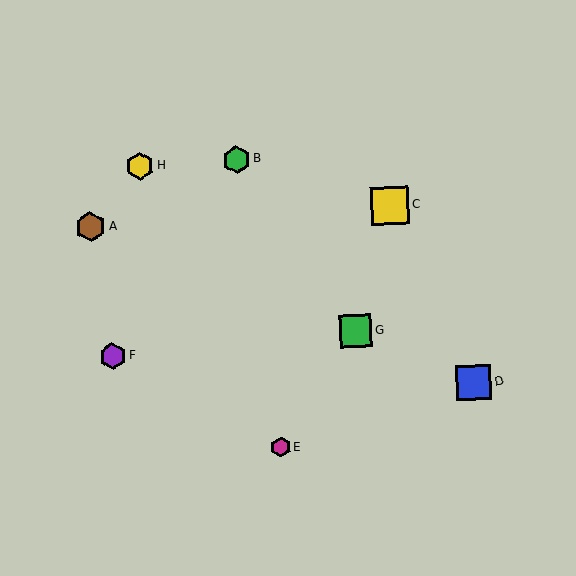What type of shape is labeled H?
Shape H is a yellow hexagon.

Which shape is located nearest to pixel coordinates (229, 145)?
The green hexagon (labeled B) at (237, 160) is nearest to that location.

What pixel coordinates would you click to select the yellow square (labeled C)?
Click at (390, 205) to select the yellow square C.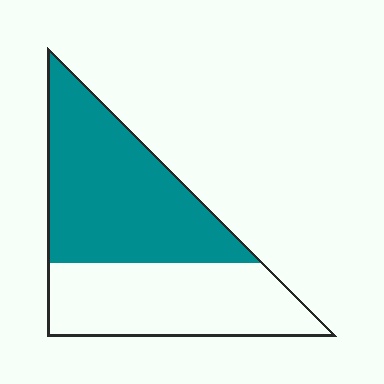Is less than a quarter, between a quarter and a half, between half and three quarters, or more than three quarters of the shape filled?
Between half and three quarters.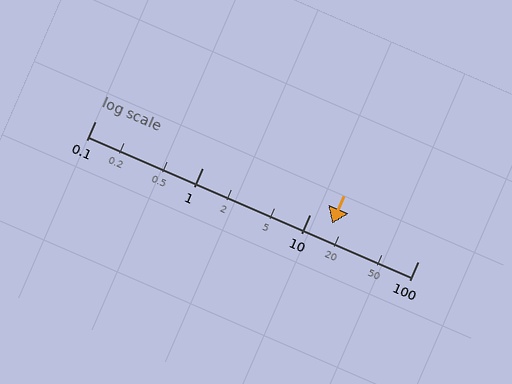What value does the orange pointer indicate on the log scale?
The pointer indicates approximately 16.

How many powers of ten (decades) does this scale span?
The scale spans 3 decades, from 0.1 to 100.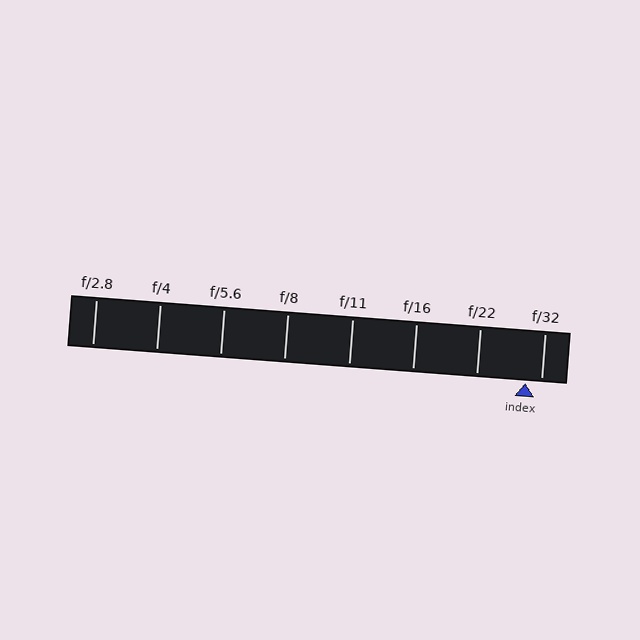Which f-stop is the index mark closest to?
The index mark is closest to f/32.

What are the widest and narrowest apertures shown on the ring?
The widest aperture shown is f/2.8 and the narrowest is f/32.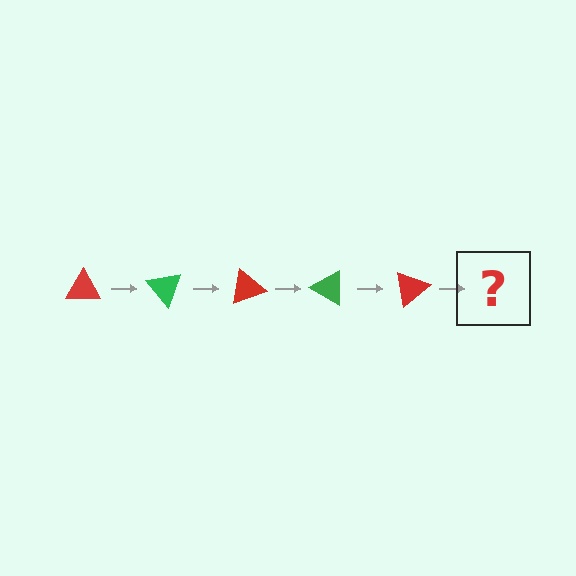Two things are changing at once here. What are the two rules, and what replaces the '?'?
The two rules are that it rotates 50 degrees each step and the color cycles through red and green. The '?' should be a green triangle, rotated 250 degrees from the start.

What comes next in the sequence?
The next element should be a green triangle, rotated 250 degrees from the start.